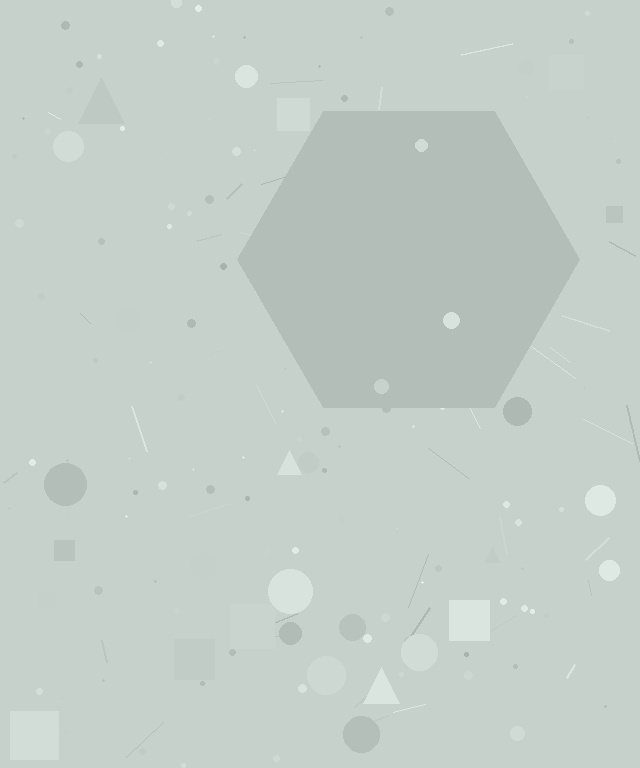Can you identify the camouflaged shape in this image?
The camouflaged shape is a hexagon.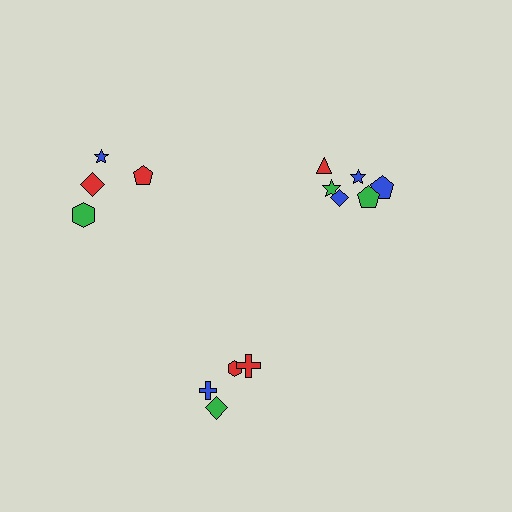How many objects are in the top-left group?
There are 4 objects.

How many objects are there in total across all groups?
There are 14 objects.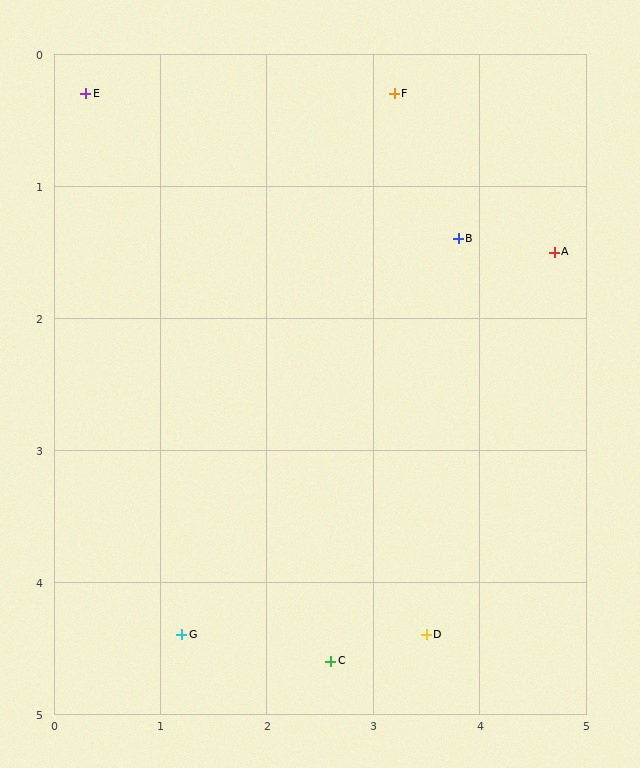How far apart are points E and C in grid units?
Points E and C are about 4.9 grid units apart.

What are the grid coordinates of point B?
Point B is at approximately (3.8, 1.4).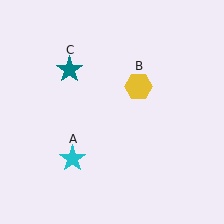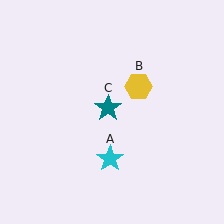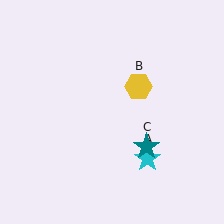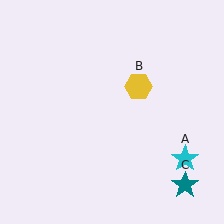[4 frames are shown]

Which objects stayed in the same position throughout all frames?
Yellow hexagon (object B) remained stationary.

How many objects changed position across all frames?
2 objects changed position: cyan star (object A), teal star (object C).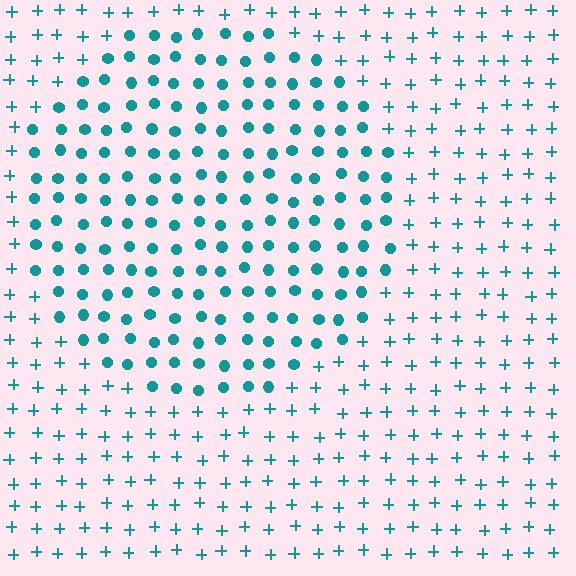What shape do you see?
I see a circle.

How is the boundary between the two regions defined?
The boundary is defined by a change in element shape: circles inside vs. plus signs outside. All elements share the same color and spacing.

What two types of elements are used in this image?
The image uses circles inside the circle region and plus signs outside it.